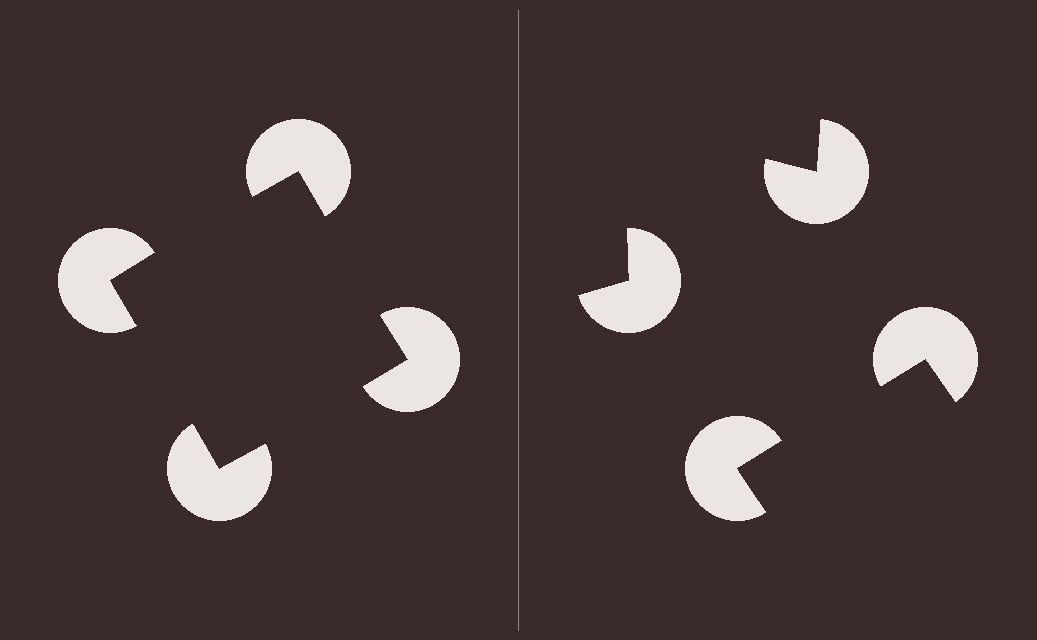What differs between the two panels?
The pac-man discs are positioned identically on both sides; only the wedge orientations differ. On the left they align to a square; on the right they are misaligned.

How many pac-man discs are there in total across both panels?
8 — 4 on each side.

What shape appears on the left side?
An illusory square.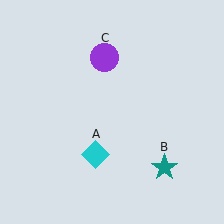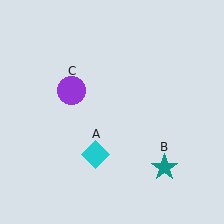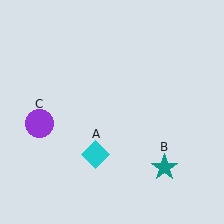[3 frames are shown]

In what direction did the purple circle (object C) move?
The purple circle (object C) moved down and to the left.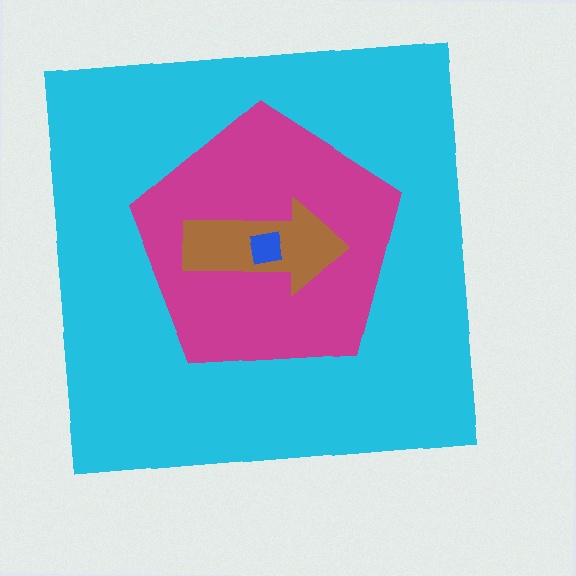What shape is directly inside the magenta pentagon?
The brown arrow.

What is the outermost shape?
The cyan square.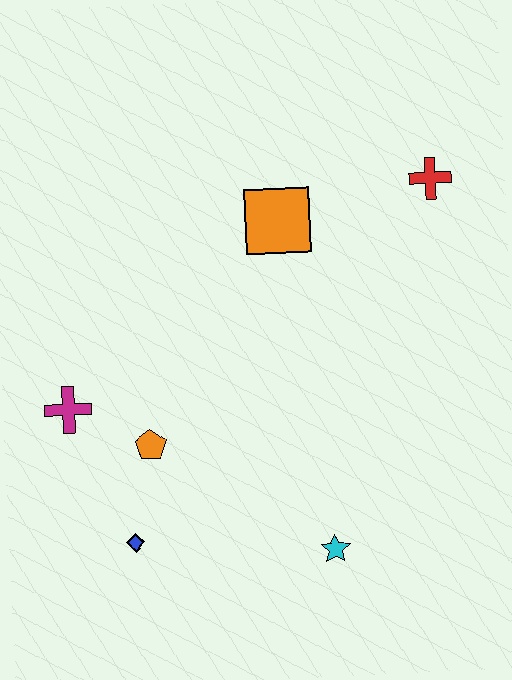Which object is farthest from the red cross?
The blue diamond is farthest from the red cross.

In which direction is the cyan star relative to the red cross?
The cyan star is below the red cross.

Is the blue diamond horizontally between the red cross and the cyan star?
No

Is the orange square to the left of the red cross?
Yes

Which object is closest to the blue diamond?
The orange pentagon is closest to the blue diamond.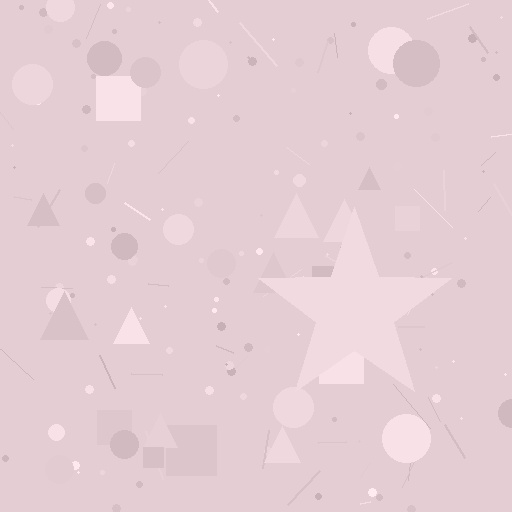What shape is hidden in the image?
A star is hidden in the image.